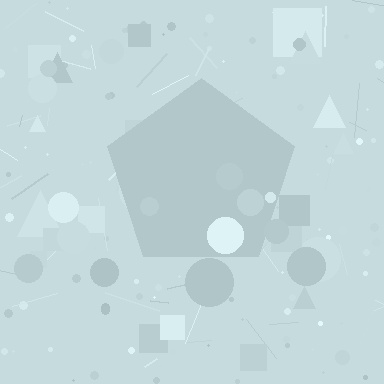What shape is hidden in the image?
A pentagon is hidden in the image.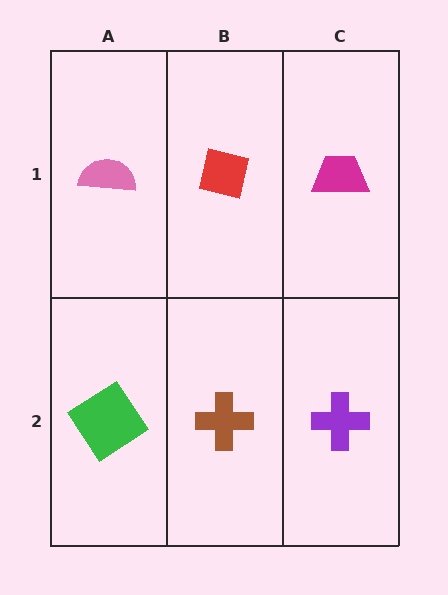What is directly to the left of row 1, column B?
A pink semicircle.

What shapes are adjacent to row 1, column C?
A purple cross (row 2, column C), a red square (row 1, column B).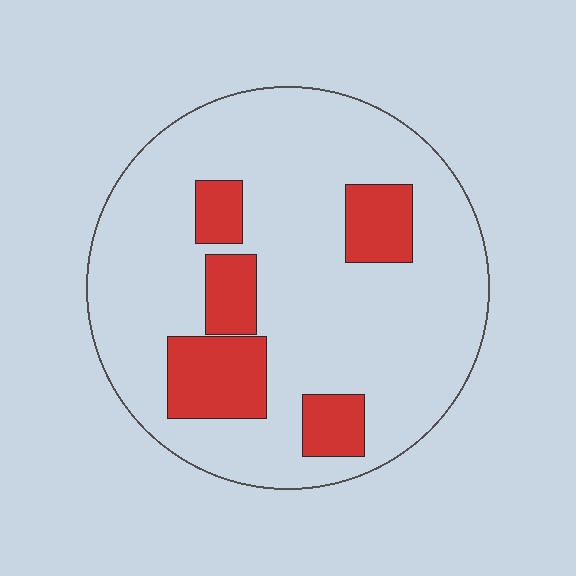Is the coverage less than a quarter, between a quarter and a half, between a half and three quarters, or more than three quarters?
Less than a quarter.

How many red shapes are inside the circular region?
5.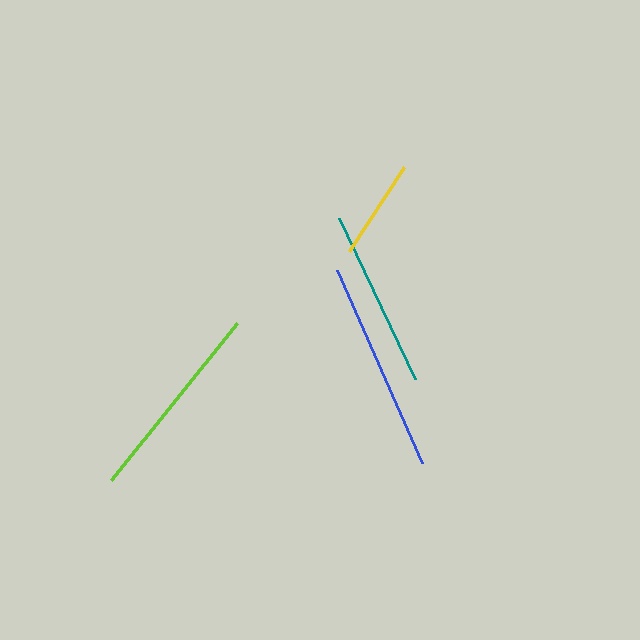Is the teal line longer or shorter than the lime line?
The lime line is longer than the teal line.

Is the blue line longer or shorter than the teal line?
The blue line is longer than the teal line.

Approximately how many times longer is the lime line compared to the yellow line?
The lime line is approximately 2.0 times the length of the yellow line.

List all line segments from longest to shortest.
From longest to shortest: blue, lime, teal, yellow.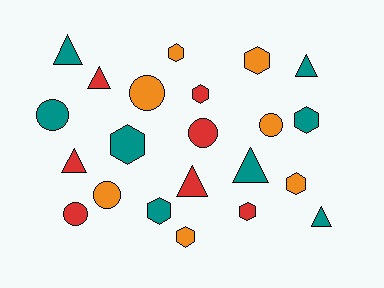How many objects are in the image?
There are 22 objects.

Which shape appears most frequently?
Hexagon, with 9 objects.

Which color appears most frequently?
Teal, with 8 objects.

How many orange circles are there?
There are 3 orange circles.